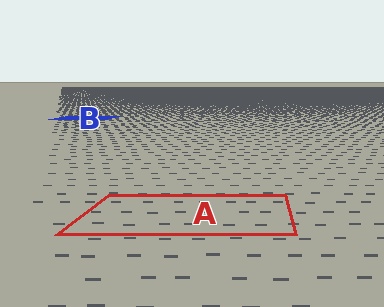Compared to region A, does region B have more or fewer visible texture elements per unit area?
Region B has more texture elements per unit area — they are packed more densely because it is farther away.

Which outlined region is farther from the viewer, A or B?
Region B is farther from the viewer — the texture elements inside it appear smaller and more densely packed.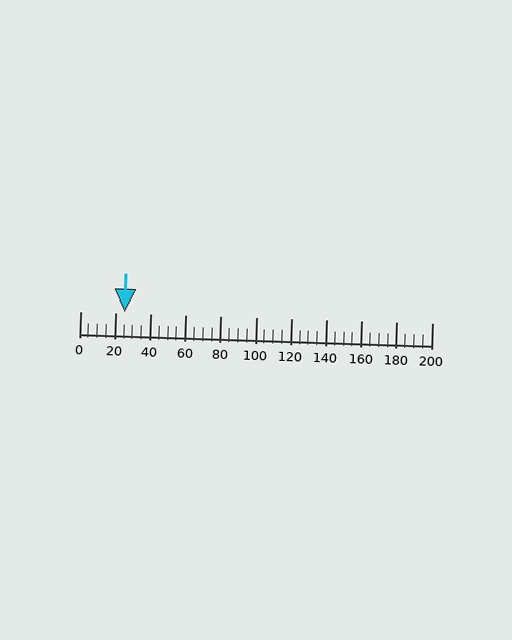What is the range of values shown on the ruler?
The ruler shows values from 0 to 200.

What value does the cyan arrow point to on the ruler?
The cyan arrow points to approximately 25.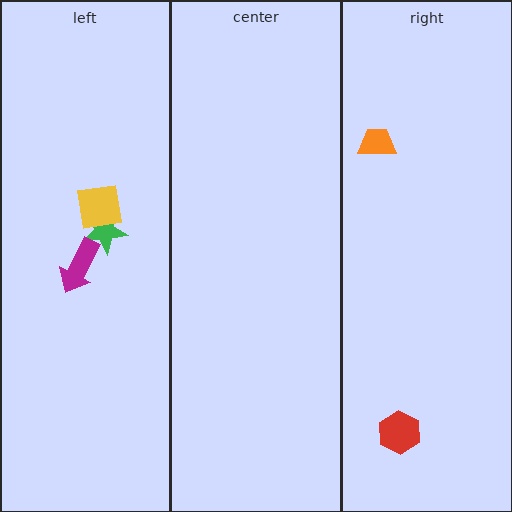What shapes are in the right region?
The red hexagon, the orange trapezoid.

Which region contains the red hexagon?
The right region.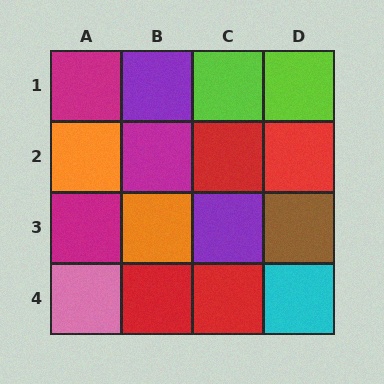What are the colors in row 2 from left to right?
Orange, magenta, red, red.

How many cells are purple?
2 cells are purple.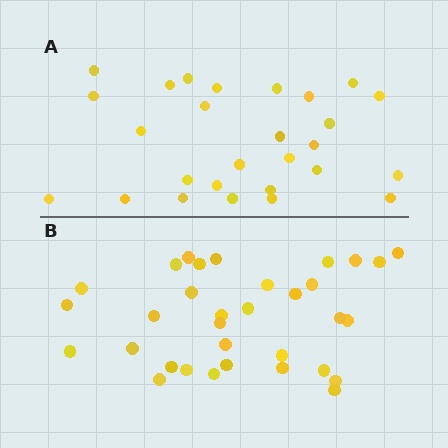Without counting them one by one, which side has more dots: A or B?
Region B (the bottom region) has more dots.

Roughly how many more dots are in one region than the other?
Region B has about 6 more dots than region A.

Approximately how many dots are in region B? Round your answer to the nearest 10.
About 30 dots. (The exact count is 33, which rounds to 30.)